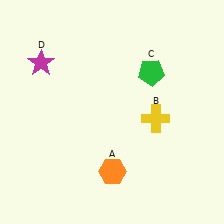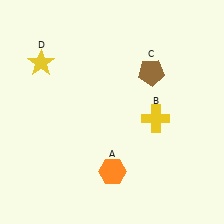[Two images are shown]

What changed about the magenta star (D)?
In Image 1, D is magenta. In Image 2, it changed to yellow.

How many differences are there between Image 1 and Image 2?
There are 2 differences between the two images.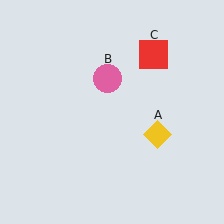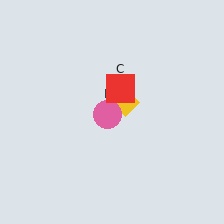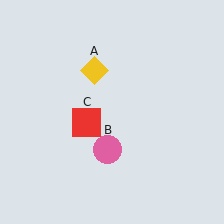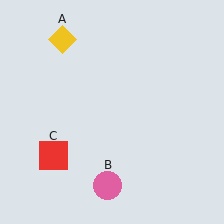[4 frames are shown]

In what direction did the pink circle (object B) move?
The pink circle (object B) moved down.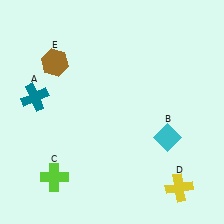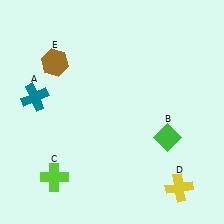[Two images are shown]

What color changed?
The diamond (B) changed from cyan in Image 1 to green in Image 2.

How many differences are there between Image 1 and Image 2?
There is 1 difference between the two images.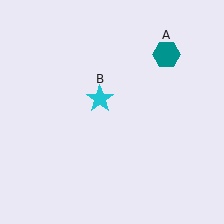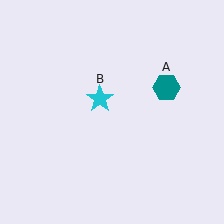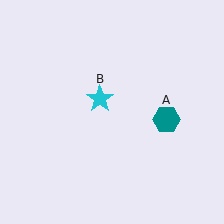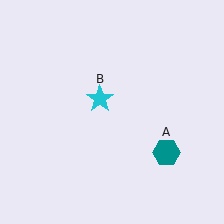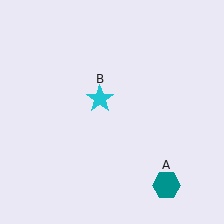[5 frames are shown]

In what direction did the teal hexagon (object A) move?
The teal hexagon (object A) moved down.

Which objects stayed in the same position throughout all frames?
Cyan star (object B) remained stationary.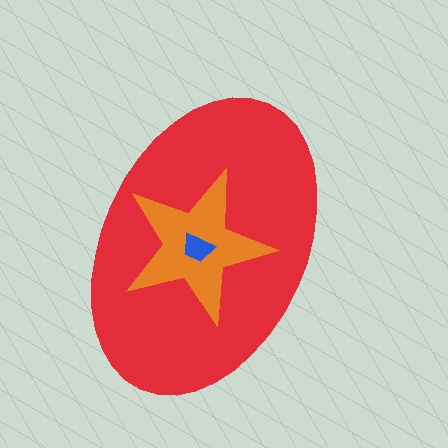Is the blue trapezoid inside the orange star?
Yes.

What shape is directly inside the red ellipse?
The orange star.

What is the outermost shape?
The red ellipse.